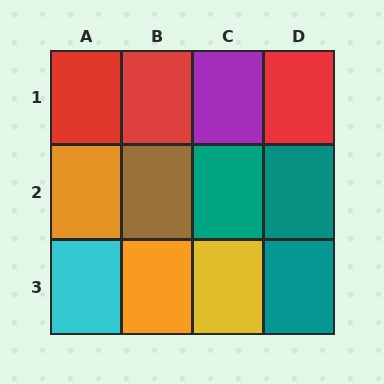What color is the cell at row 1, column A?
Red.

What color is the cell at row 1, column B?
Red.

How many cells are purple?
1 cell is purple.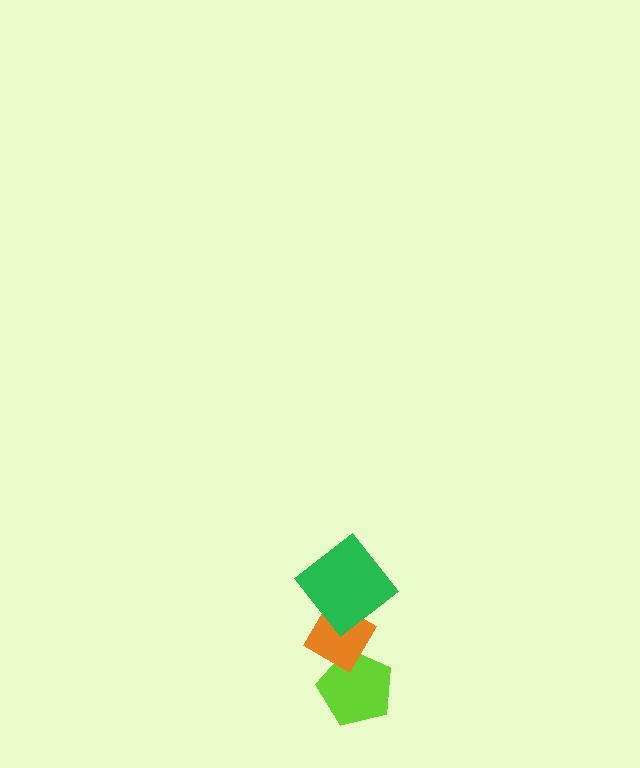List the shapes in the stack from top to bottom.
From top to bottom: the green diamond, the orange diamond, the lime pentagon.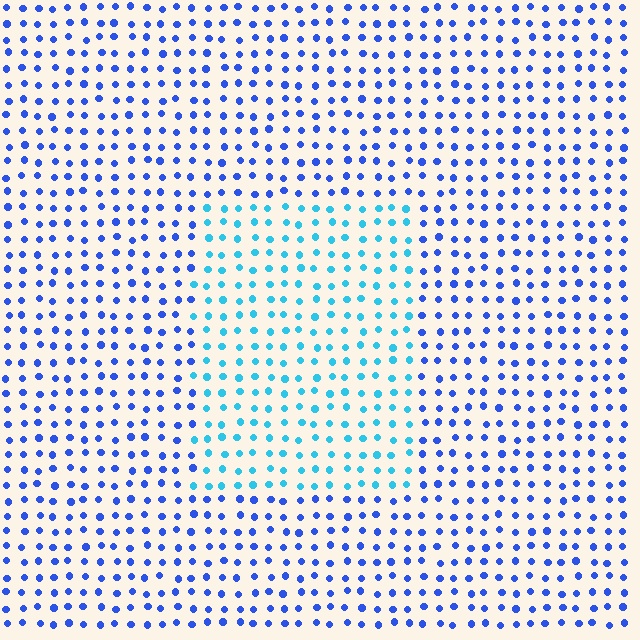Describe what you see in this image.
The image is filled with small blue elements in a uniform arrangement. A rectangle-shaped region is visible where the elements are tinted to a slightly different hue, forming a subtle color boundary.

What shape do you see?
I see a rectangle.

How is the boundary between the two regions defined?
The boundary is defined purely by a slight shift in hue (about 37 degrees). Spacing, size, and orientation are identical on both sides.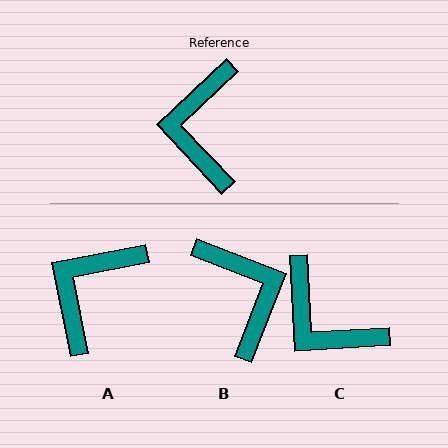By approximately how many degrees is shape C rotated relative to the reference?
Approximately 50 degrees counter-clockwise.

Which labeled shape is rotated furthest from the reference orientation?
B, about 155 degrees away.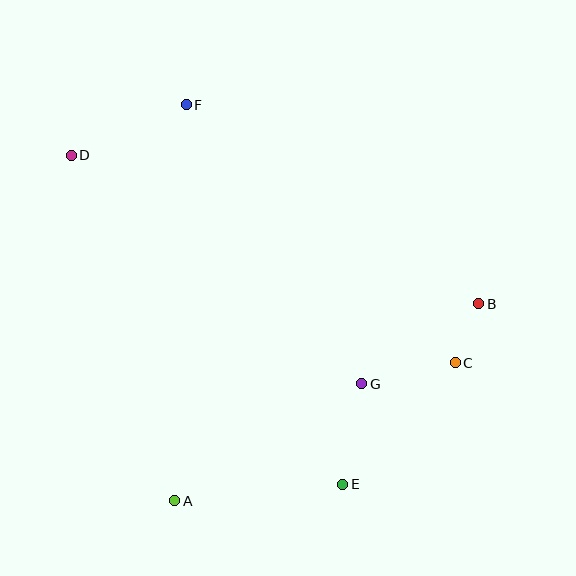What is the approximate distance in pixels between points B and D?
The distance between B and D is approximately 434 pixels.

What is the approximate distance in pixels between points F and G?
The distance between F and G is approximately 329 pixels.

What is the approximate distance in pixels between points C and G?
The distance between C and G is approximately 96 pixels.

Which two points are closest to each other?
Points B and C are closest to each other.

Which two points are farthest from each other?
Points C and D are farthest from each other.